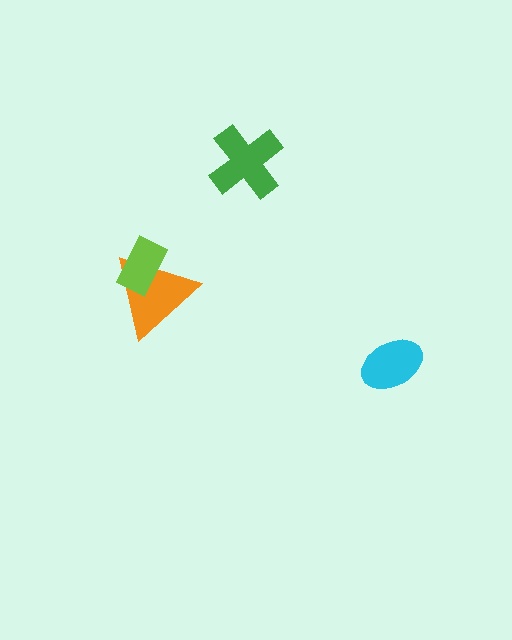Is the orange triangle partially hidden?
Yes, it is partially covered by another shape.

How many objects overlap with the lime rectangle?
1 object overlaps with the lime rectangle.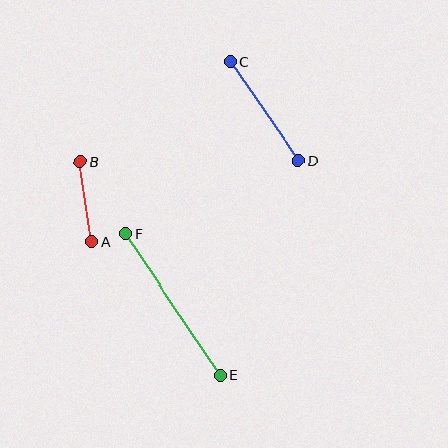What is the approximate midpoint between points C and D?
The midpoint is at approximately (265, 111) pixels.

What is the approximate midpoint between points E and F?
The midpoint is at approximately (173, 305) pixels.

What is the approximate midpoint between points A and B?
The midpoint is at approximately (86, 202) pixels.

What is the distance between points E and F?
The distance is approximately 170 pixels.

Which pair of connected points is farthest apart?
Points E and F are farthest apart.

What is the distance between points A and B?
The distance is approximately 81 pixels.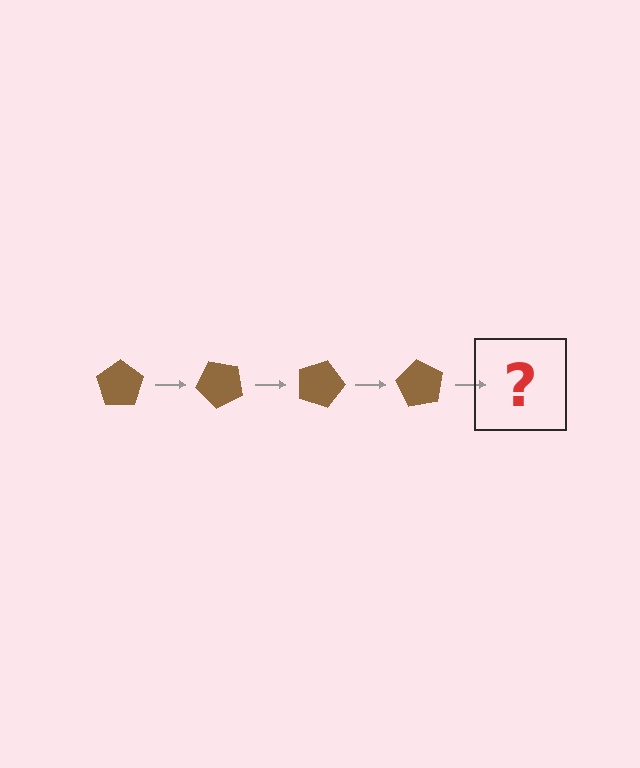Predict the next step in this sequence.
The next step is a brown pentagon rotated 180 degrees.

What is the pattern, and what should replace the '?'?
The pattern is that the pentagon rotates 45 degrees each step. The '?' should be a brown pentagon rotated 180 degrees.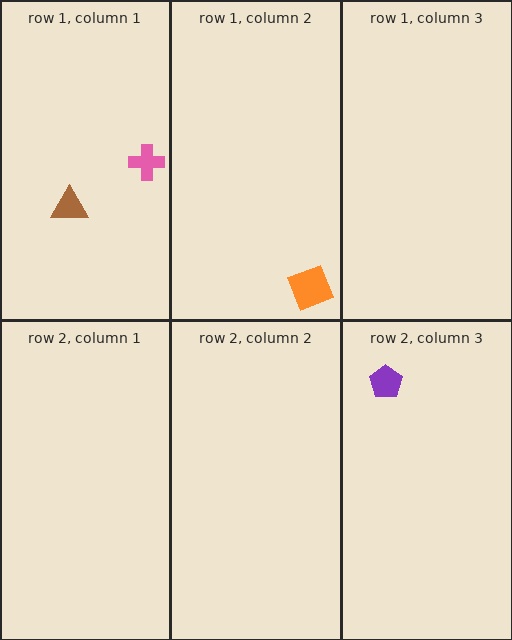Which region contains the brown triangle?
The row 1, column 1 region.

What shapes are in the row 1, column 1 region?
The brown triangle, the pink cross.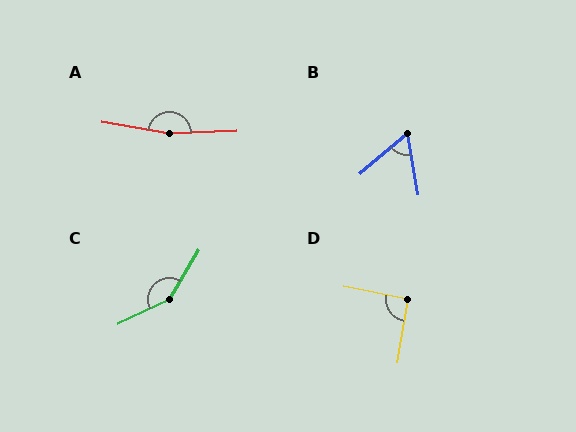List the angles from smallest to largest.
B (59°), D (92°), C (146°), A (169°).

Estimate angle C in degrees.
Approximately 146 degrees.